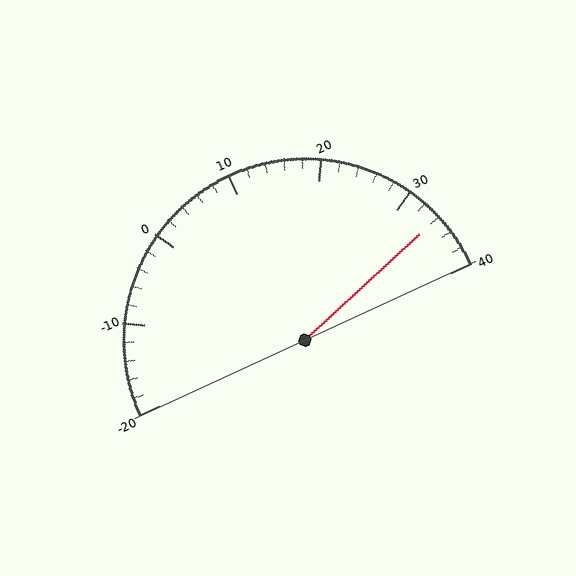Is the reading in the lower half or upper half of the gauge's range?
The reading is in the upper half of the range (-20 to 40).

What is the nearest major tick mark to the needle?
The nearest major tick mark is 30.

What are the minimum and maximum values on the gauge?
The gauge ranges from -20 to 40.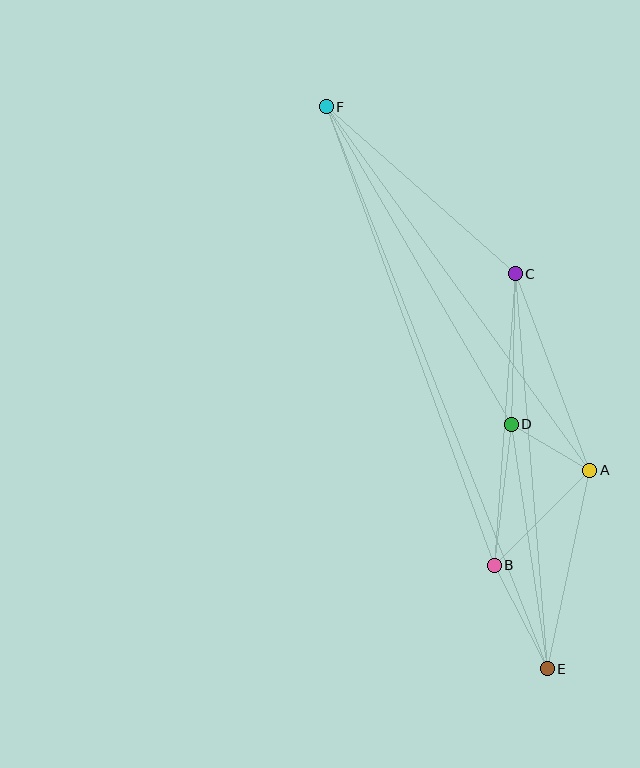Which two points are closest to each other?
Points A and D are closest to each other.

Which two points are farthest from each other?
Points E and F are farthest from each other.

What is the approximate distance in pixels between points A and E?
The distance between A and E is approximately 203 pixels.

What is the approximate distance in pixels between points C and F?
The distance between C and F is approximately 252 pixels.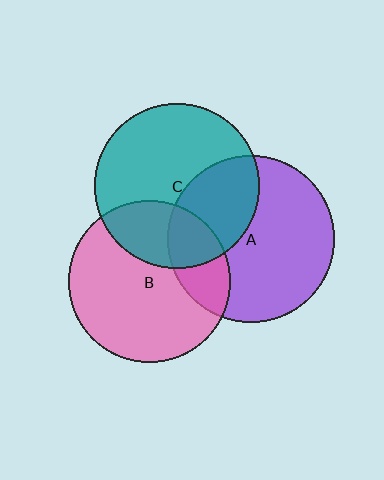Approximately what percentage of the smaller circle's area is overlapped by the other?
Approximately 20%.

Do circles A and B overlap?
Yes.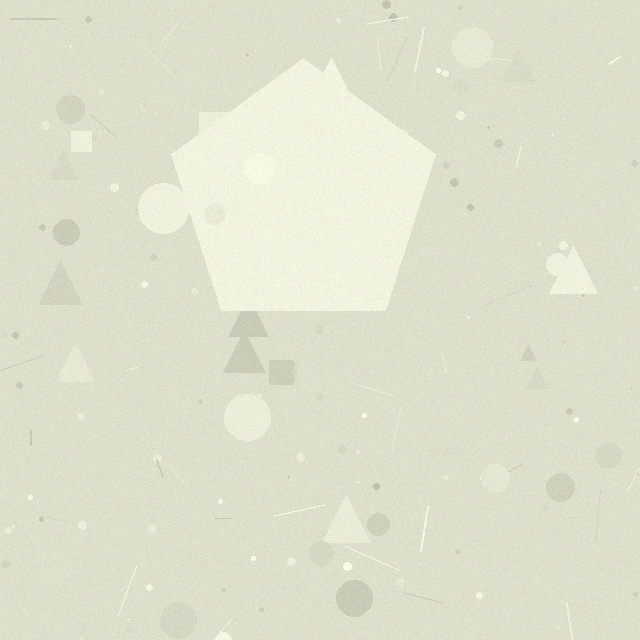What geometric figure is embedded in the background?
A pentagon is embedded in the background.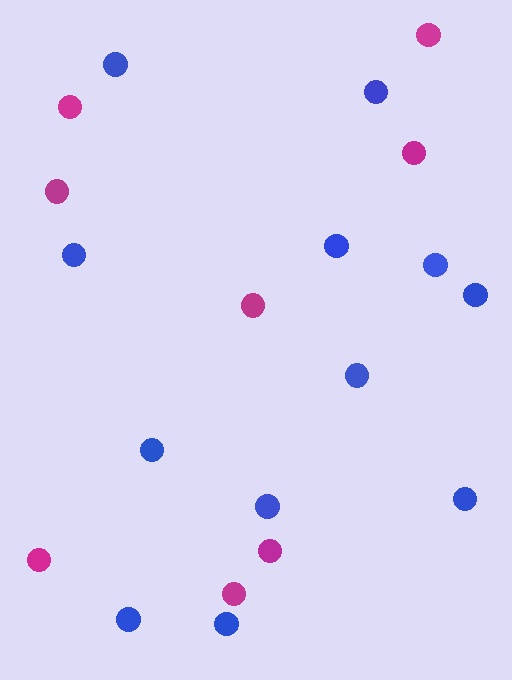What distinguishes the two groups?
There are 2 groups: one group of magenta circles (8) and one group of blue circles (12).